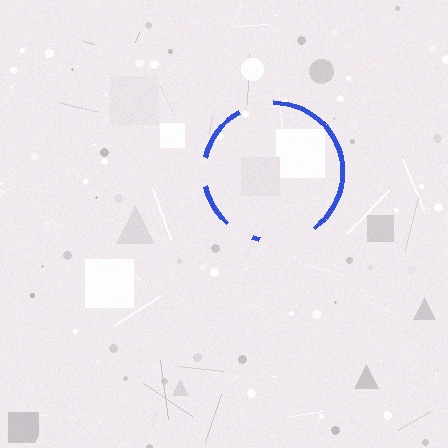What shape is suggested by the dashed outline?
The dashed outline suggests a circle.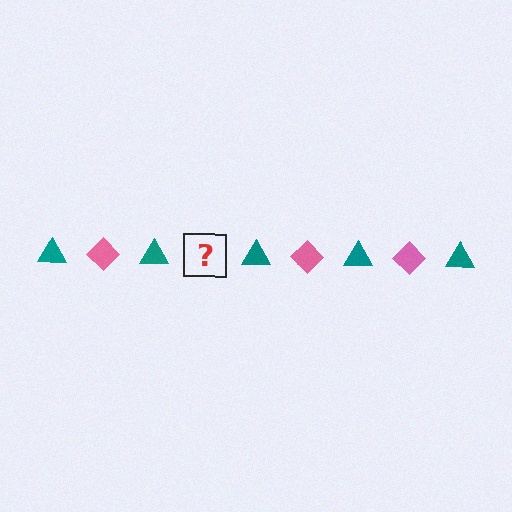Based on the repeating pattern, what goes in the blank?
The blank should be a pink diamond.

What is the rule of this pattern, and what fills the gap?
The rule is that the pattern alternates between teal triangle and pink diamond. The gap should be filled with a pink diamond.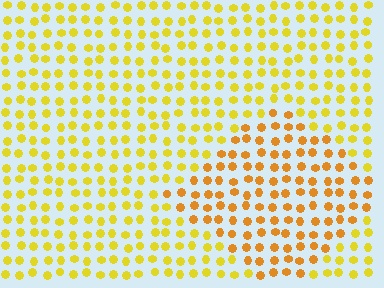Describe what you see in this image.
The image is filled with small yellow elements in a uniform arrangement. A diamond-shaped region is visible where the elements are tinted to a slightly different hue, forming a subtle color boundary.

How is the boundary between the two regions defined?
The boundary is defined purely by a slight shift in hue (about 25 degrees). Spacing, size, and orientation are identical on both sides.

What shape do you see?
I see a diamond.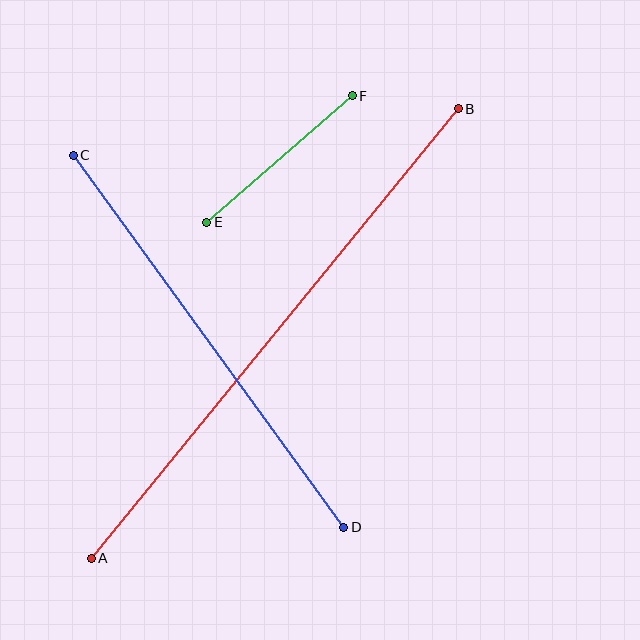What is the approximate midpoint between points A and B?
The midpoint is at approximately (275, 333) pixels.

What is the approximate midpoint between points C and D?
The midpoint is at approximately (208, 341) pixels.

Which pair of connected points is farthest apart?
Points A and B are farthest apart.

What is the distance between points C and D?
The distance is approximately 460 pixels.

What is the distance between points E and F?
The distance is approximately 193 pixels.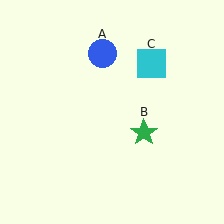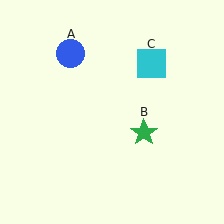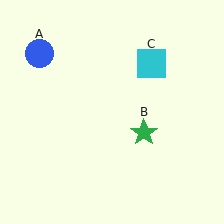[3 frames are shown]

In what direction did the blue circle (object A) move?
The blue circle (object A) moved left.